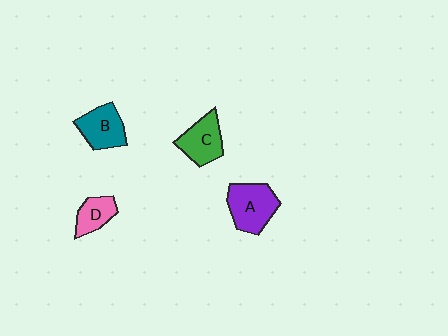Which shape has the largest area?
Shape A (purple).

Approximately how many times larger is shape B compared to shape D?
Approximately 1.4 times.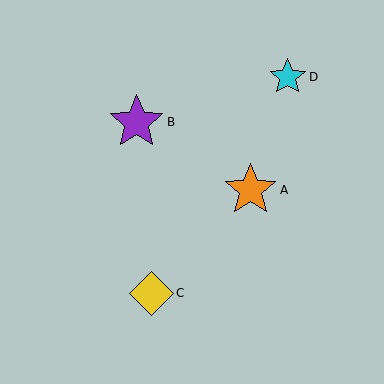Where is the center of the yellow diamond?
The center of the yellow diamond is at (151, 293).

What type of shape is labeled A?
Shape A is an orange star.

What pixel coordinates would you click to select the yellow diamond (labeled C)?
Click at (151, 293) to select the yellow diamond C.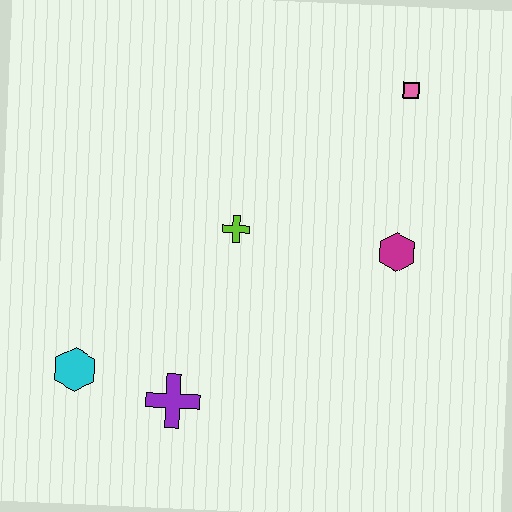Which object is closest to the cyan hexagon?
The purple cross is closest to the cyan hexagon.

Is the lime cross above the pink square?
No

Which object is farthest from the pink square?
The cyan hexagon is farthest from the pink square.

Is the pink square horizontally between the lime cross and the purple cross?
No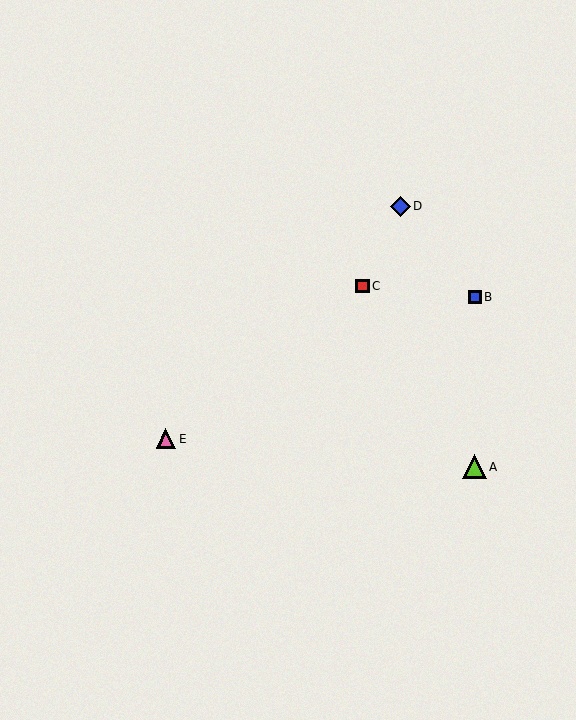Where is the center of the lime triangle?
The center of the lime triangle is at (474, 467).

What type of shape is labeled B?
Shape B is a blue square.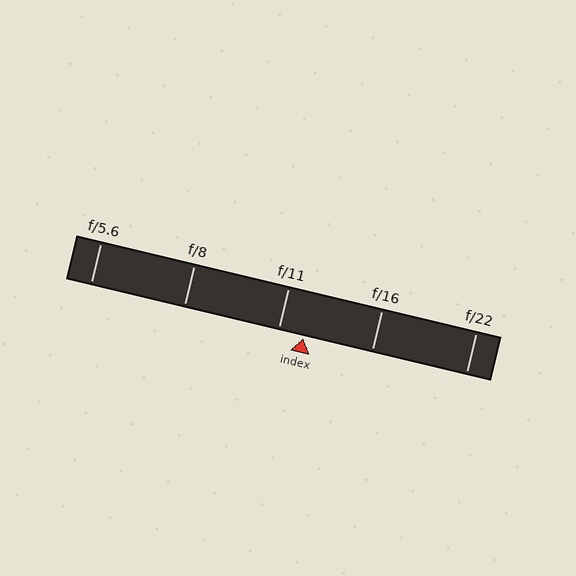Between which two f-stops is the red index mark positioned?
The index mark is between f/11 and f/16.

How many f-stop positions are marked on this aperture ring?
There are 5 f-stop positions marked.